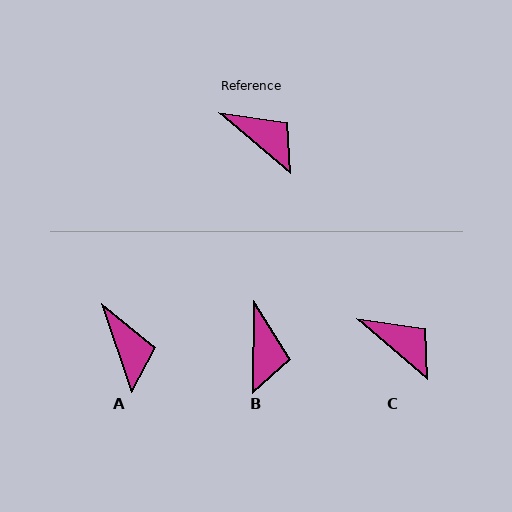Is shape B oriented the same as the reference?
No, it is off by about 50 degrees.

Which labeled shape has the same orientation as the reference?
C.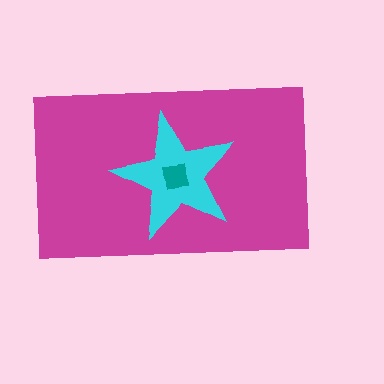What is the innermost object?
The teal square.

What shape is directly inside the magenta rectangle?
The cyan star.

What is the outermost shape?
The magenta rectangle.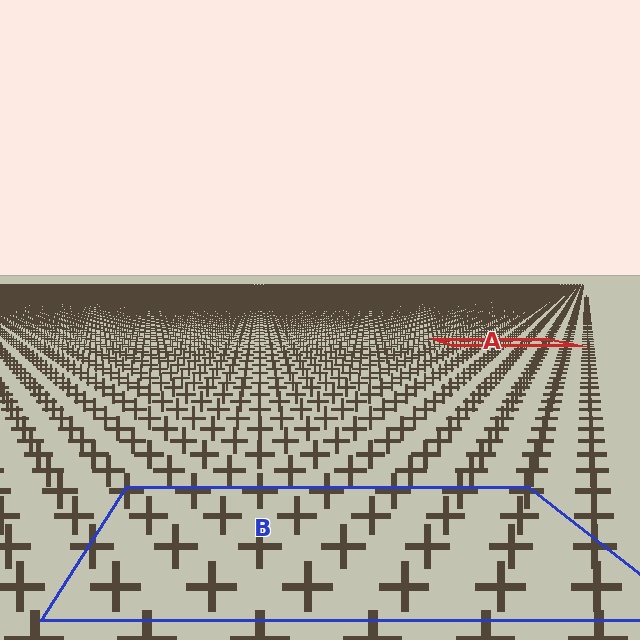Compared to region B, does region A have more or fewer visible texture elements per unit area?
Region A has more texture elements per unit area — they are packed more densely because it is farther away.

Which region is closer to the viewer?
Region B is closer. The texture elements there are larger and more spread out.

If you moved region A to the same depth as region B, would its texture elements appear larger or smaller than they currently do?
They would appear larger. At a closer depth, the same texture elements are projected at a bigger on-screen size.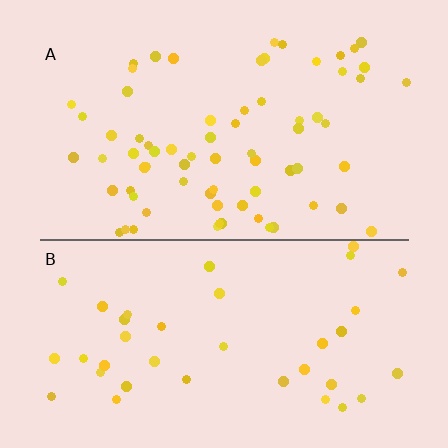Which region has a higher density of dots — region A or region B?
A (the top).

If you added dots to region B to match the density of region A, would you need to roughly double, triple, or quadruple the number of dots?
Approximately double.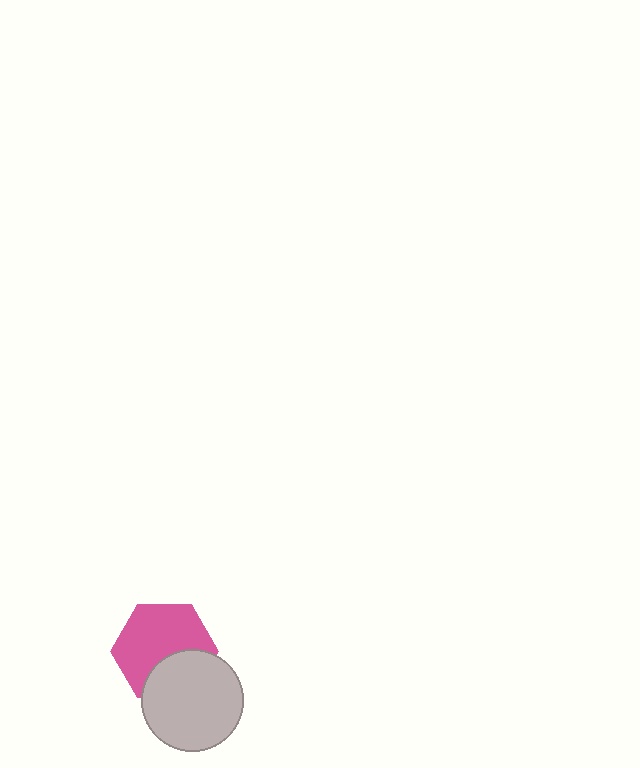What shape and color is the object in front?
The object in front is a light gray circle.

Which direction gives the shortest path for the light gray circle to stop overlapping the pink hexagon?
Moving down gives the shortest separation.